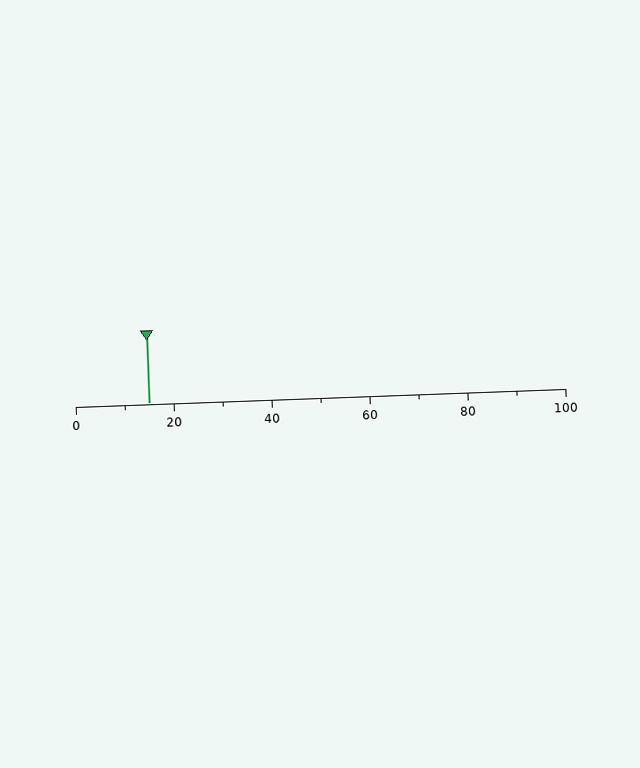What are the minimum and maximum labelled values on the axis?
The axis runs from 0 to 100.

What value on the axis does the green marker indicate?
The marker indicates approximately 15.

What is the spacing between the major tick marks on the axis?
The major ticks are spaced 20 apart.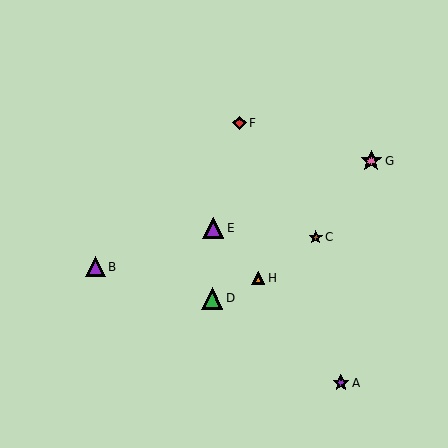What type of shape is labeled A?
Shape A is a purple star.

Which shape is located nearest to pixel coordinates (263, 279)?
The orange triangle (labeled H) at (258, 278) is nearest to that location.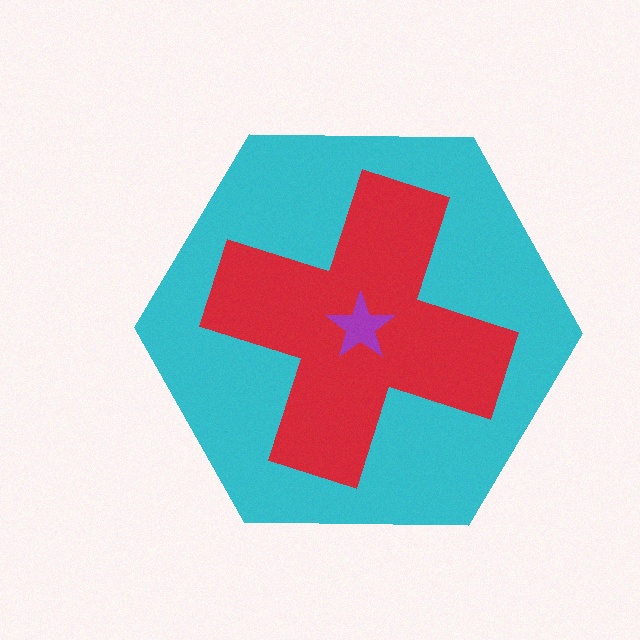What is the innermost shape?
The purple star.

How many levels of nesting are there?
3.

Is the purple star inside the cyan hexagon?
Yes.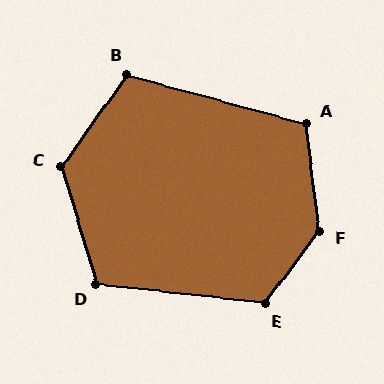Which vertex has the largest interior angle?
F, at approximately 136 degrees.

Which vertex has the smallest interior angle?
B, at approximately 111 degrees.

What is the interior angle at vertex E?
Approximately 121 degrees (obtuse).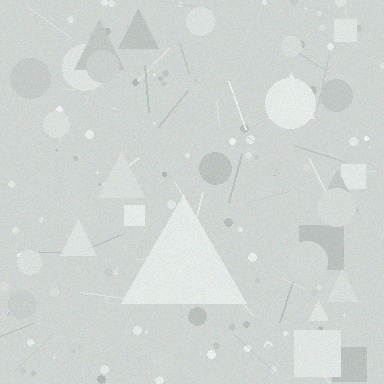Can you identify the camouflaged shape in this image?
The camouflaged shape is a triangle.